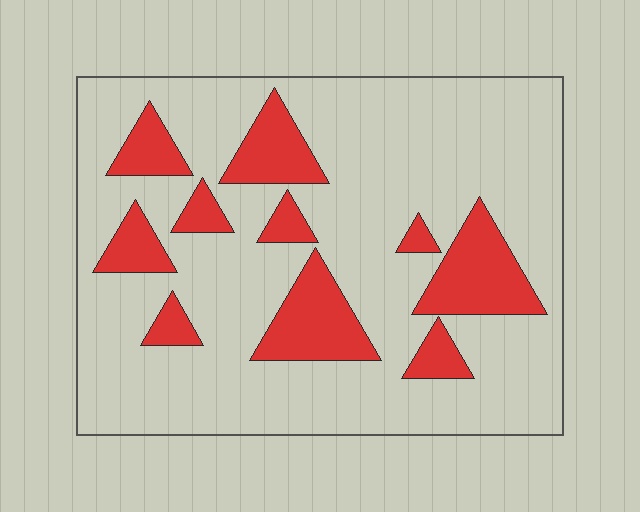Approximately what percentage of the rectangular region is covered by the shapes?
Approximately 20%.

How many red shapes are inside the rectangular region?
10.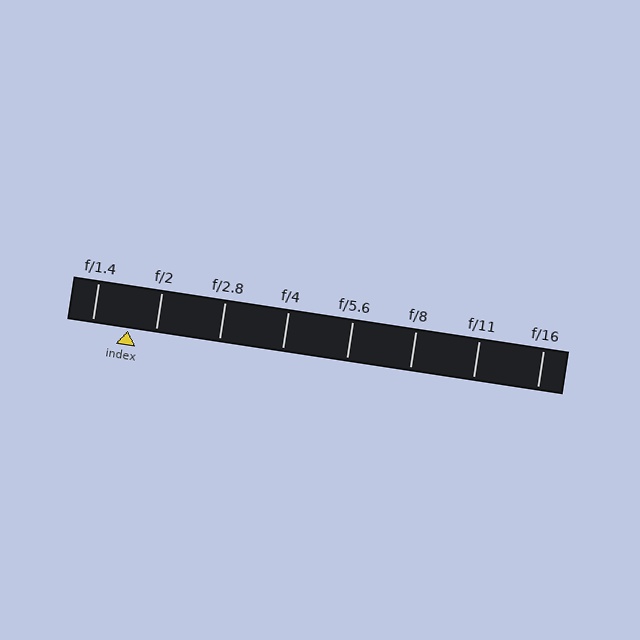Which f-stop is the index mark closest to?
The index mark is closest to f/2.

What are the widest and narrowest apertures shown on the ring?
The widest aperture shown is f/1.4 and the narrowest is f/16.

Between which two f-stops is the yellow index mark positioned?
The index mark is between f/1.4 and f/2.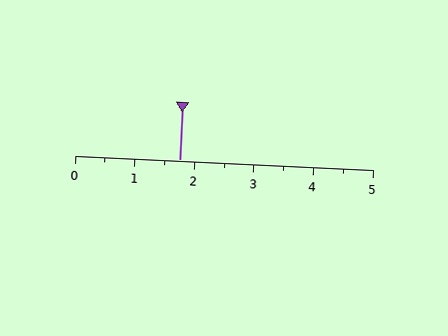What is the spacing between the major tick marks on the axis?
The major ticks are spaced 1 apart.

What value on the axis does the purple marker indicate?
The marker indicates approximately 1.8.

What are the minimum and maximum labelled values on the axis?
The axis runs from 0 to 5.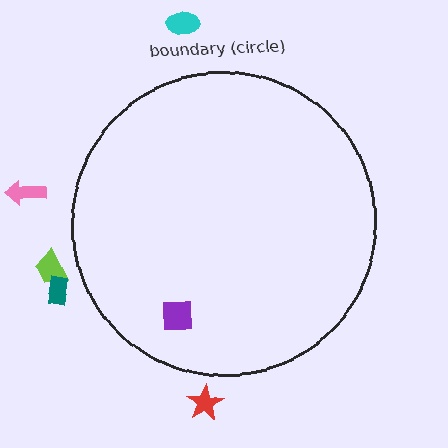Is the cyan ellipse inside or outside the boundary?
Outside.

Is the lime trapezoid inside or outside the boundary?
Outside.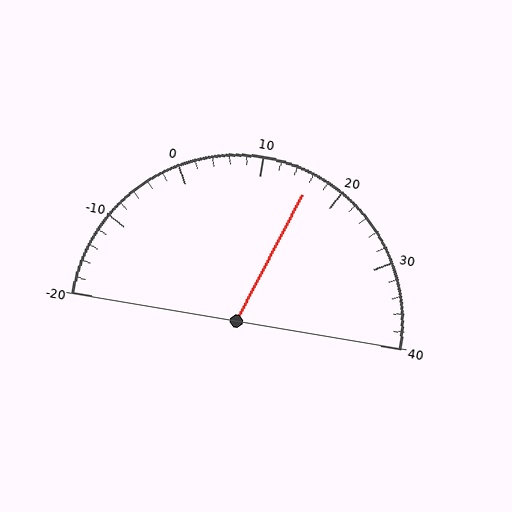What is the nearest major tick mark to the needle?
The nearest major tick mark is 20.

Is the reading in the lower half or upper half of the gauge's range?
The reading is in the upper half of the range (-20 to 40).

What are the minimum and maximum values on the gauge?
The gauge ranges from -20 to 40.